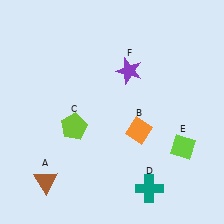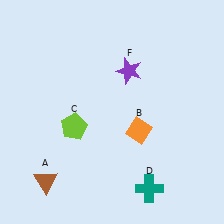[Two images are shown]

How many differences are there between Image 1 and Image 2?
There is 1 difference between the two images.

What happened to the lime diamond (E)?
The lime diamond (E) was removed in Image 2. It was in the bottom-right area of Image 1.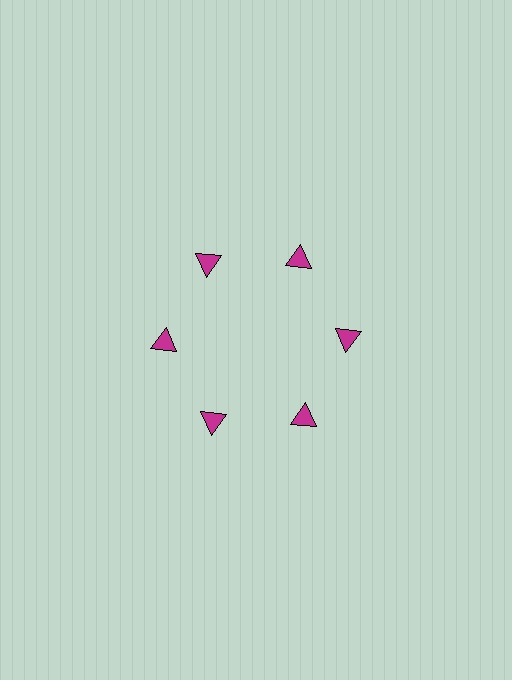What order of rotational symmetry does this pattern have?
This pattern has 6-fold rotational symmetry.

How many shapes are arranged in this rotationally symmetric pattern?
There are 6 shapes, arranged in 6 groups of 1.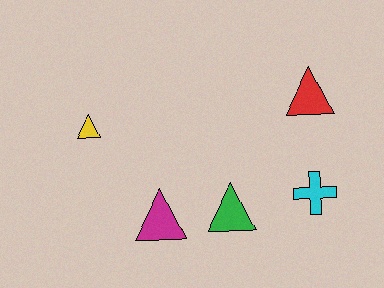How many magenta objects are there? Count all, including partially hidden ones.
There is 1 magenta object.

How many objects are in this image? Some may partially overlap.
There are 5 objects.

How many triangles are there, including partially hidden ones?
There are 4 triangles.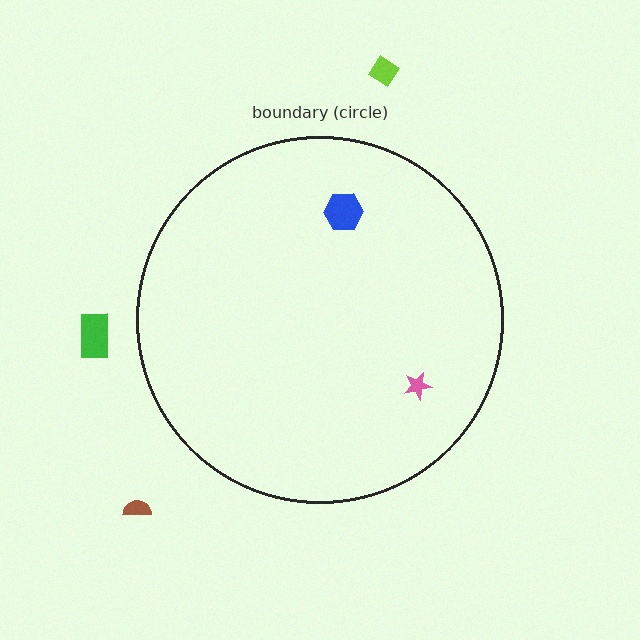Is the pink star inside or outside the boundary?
Inside.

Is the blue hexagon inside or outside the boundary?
Inside.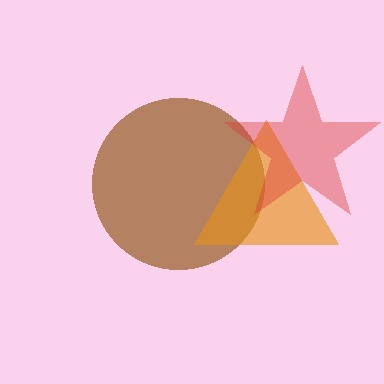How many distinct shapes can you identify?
There are 3 distinct shapes: a brown circle, an orange triangle, a red star.